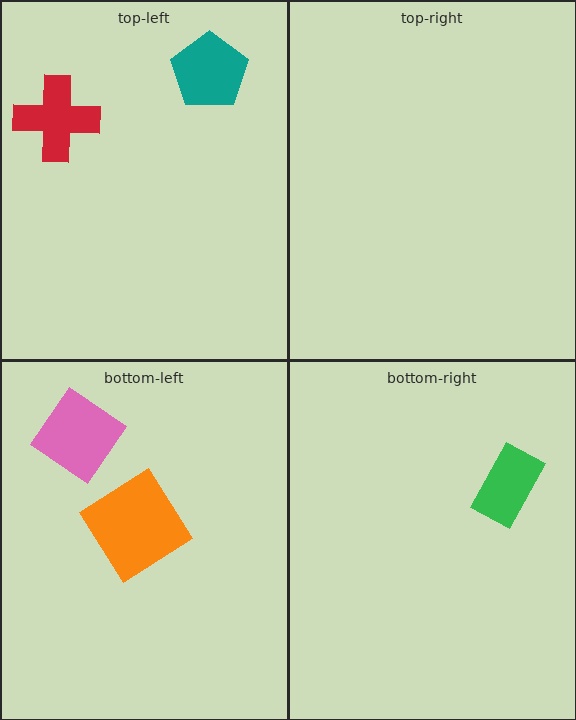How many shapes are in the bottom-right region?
1.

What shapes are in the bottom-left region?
The orange diamond, the pink diamond.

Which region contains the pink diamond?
The bottom-left region.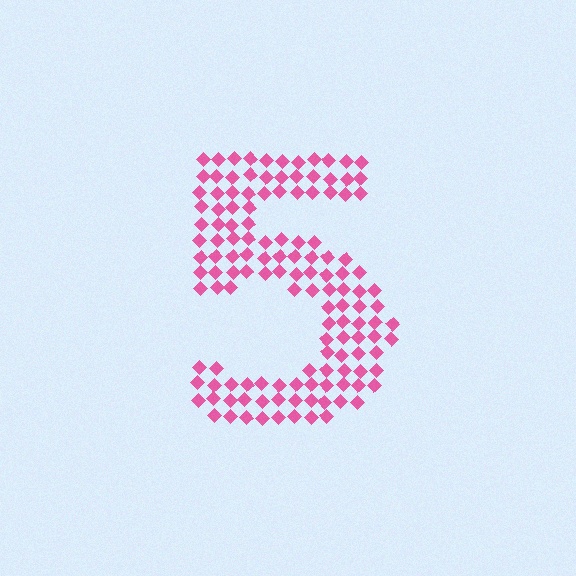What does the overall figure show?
The overall figure shows the digit 5.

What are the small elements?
The small elements are diamonds.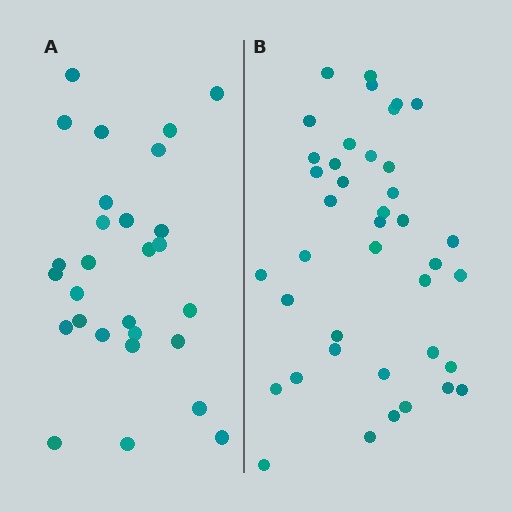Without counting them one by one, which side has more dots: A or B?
Region B (the right region) has more dots.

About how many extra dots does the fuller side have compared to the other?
Region B has roughly 12 or so more dots than region A.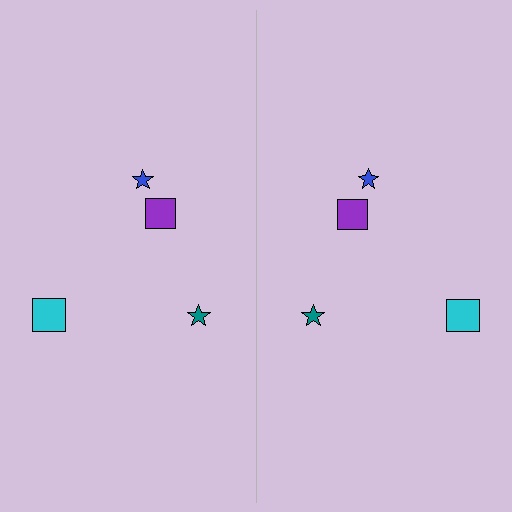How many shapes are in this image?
There are 8 shapes in this image.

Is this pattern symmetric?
Yes, this pattern has bilateral (reflection) symmetry.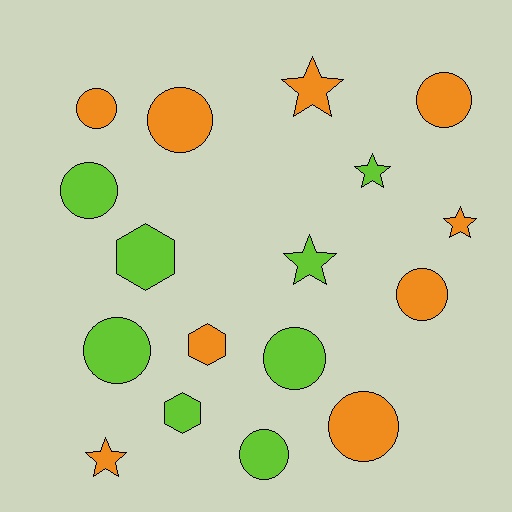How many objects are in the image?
There are 17 objects.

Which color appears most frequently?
Orange, with 9 objects.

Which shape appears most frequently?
Circle, with 9 objects.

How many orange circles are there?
There are 5 orange circles.